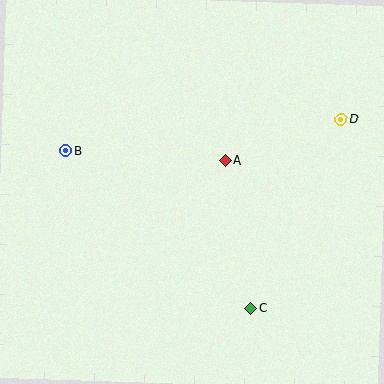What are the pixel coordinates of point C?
Point C is at (251, 308).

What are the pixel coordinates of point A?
Point A is at (225, 160).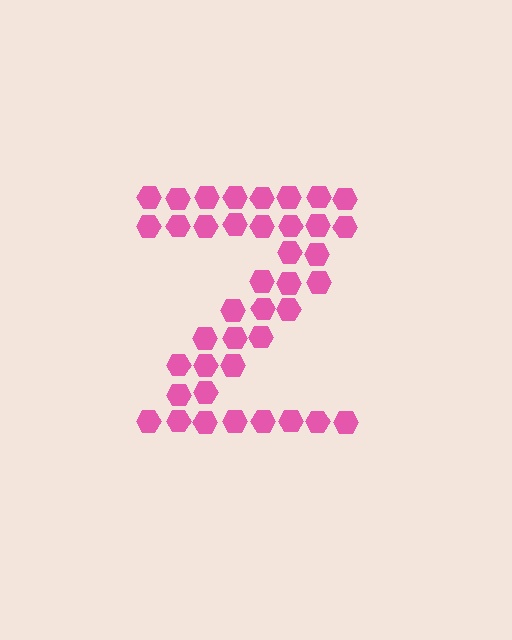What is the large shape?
The large shape is the letter Z.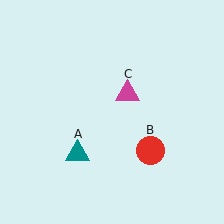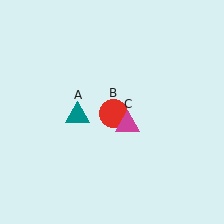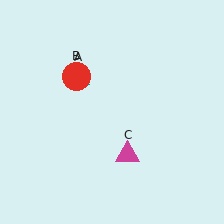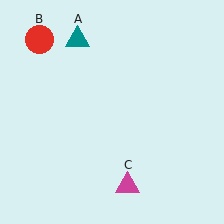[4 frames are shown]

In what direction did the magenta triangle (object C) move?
The magenta triangle (object C) moved down.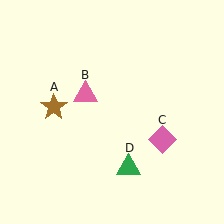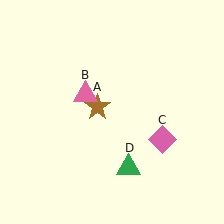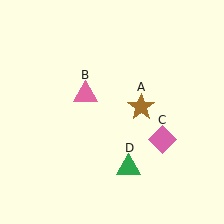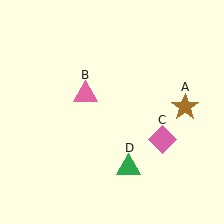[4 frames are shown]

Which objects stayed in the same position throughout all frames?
Pink triangle (object B) and pink diamond (object C) and green triangle (object D) remained stationary.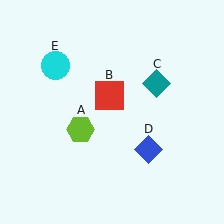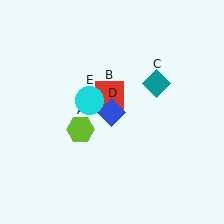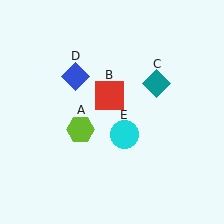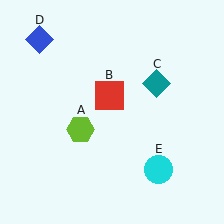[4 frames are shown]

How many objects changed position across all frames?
2 objects changed position: blue diamond (object D), cyan circle (object E).